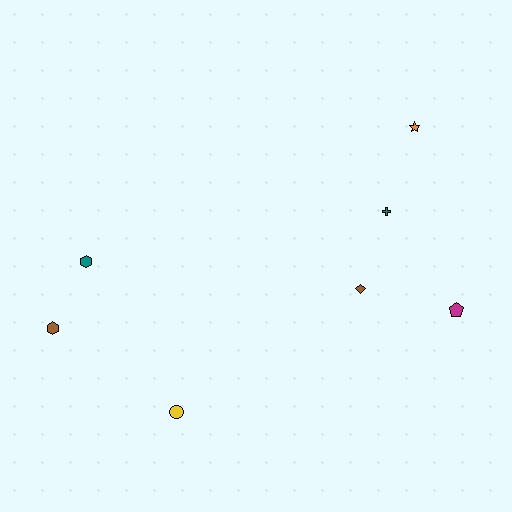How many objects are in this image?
There are 7 objects.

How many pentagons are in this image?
There is 1 pentagon.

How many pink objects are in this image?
There are no pink objects.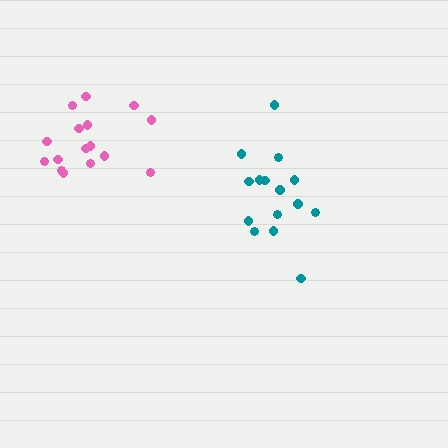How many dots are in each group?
Group 1: 16 dots, Group 2: 15 dots (31 total).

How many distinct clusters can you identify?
There are 2 distinct clusters.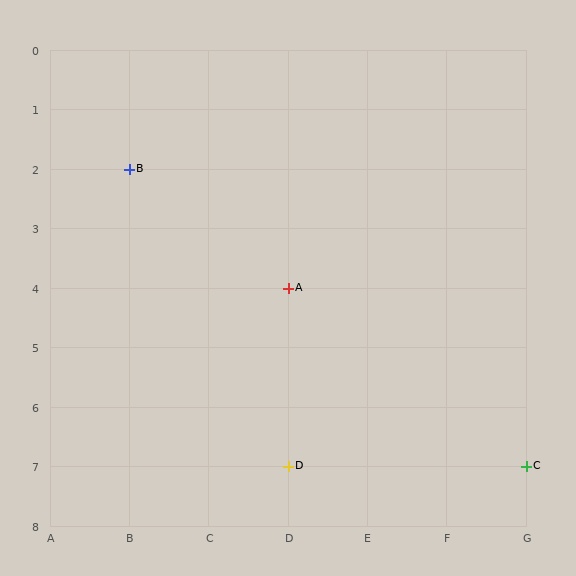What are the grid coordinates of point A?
Point A is at grid coordinates (D, 4).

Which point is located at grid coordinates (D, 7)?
Point D is at (D, 7).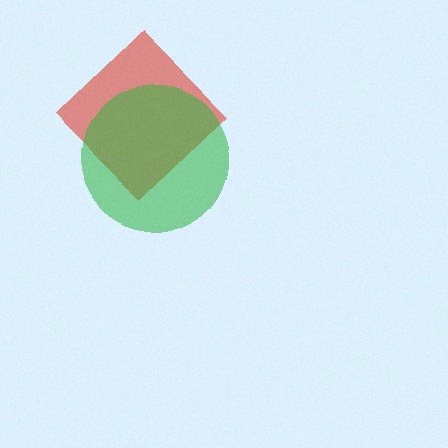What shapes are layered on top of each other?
The layered shapes are: a red diamond, a green circle.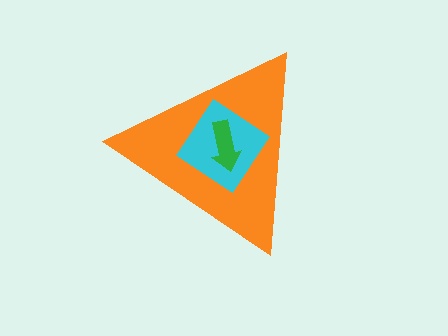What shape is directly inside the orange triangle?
The cyan diamond.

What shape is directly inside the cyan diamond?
The green arrow.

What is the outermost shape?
The orange triangle.